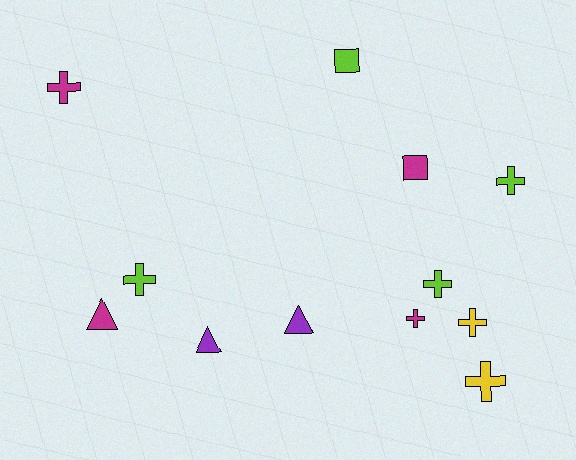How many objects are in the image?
There are 12 objects.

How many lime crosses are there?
There are 3 lime crosses.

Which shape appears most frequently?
Cross, with 7 objects.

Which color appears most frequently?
Magenta, with 4 objects.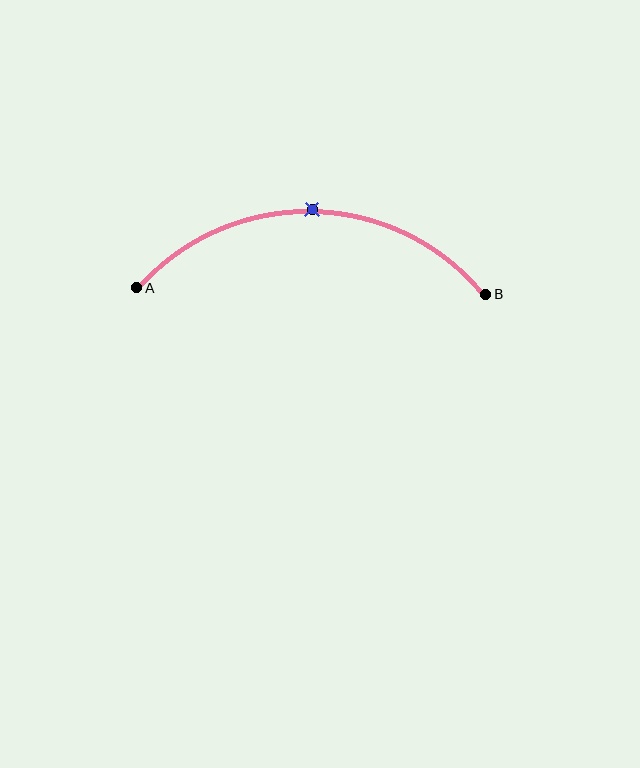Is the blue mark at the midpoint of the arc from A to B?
Yes. The blue mark lies on the arc at equal arc-length from both A and B — it is the arc midpoint.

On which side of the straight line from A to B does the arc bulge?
The arc bulges above the straight line connecting A and B.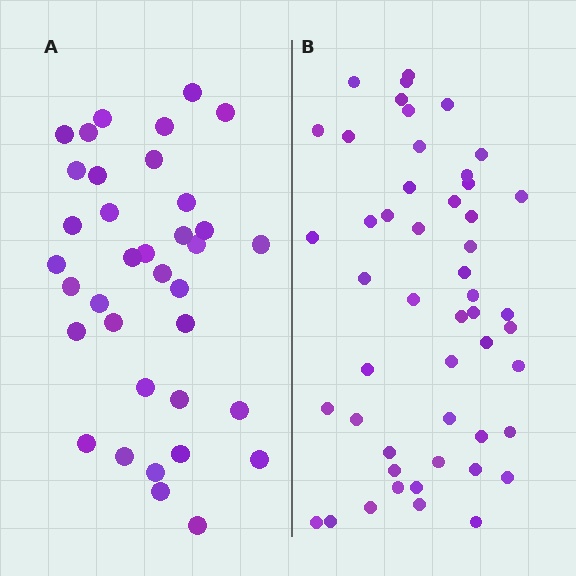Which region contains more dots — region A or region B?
Region B (the right region) has more dots.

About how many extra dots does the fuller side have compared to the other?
Region B has approximately 15 more dots than region A.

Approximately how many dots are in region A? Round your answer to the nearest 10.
About 40 dots. (The exact count is 36, which rounds to 40.)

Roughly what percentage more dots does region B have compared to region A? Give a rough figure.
About 40% more.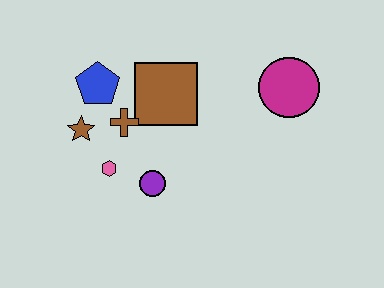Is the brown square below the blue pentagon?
Yes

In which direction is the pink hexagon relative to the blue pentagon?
The pink hexagon is below the blue pentagon.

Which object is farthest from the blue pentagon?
The magenta circle is farthest from the blue pentagon.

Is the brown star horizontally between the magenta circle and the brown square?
No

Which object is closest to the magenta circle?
The brown square is closest to the magenta circle.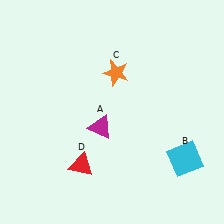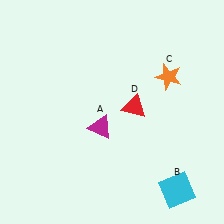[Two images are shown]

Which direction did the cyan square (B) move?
The cyan square (B) moved down.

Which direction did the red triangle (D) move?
The red triangle (D) moved up.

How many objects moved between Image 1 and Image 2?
3 objects moved between the two images.